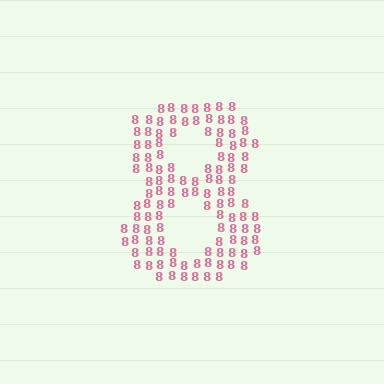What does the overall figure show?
The overall figure shows the digit 8.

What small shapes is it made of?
It is made of small digit 8's.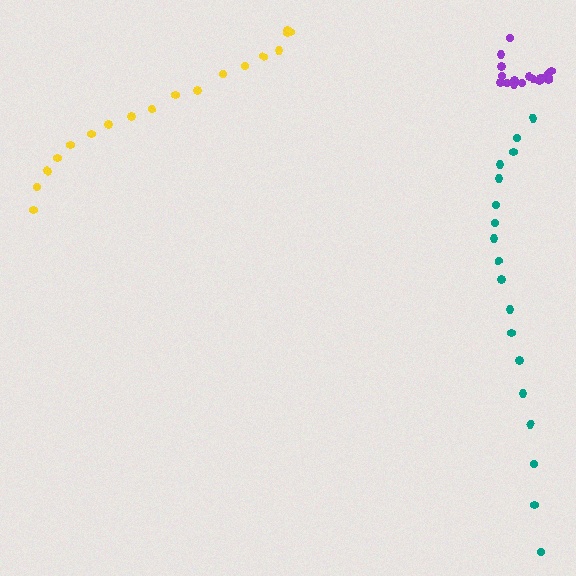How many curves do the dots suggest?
There are 3 distinct paths.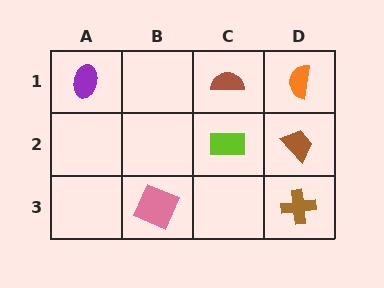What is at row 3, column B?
A pink square.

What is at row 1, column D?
An orange semicircle.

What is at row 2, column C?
A lime rectangle.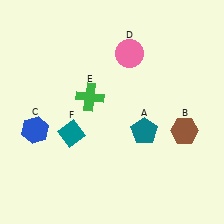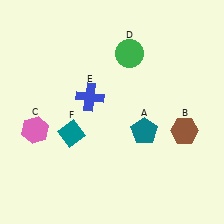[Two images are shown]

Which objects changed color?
C changed from blue to pink. D changed from pink to green. E changed from green to blue.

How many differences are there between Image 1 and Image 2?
There are 3 differences between the two images.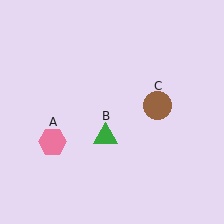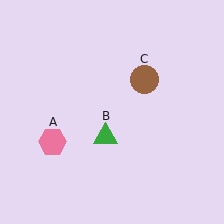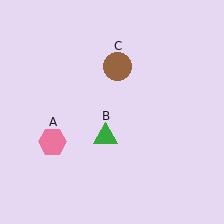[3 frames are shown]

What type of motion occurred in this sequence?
The brown circle (object C) rotated counterclockwise around the center of the scene.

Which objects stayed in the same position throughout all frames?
Pink hexagon (object A) and green triangle (object B) remained stationary.